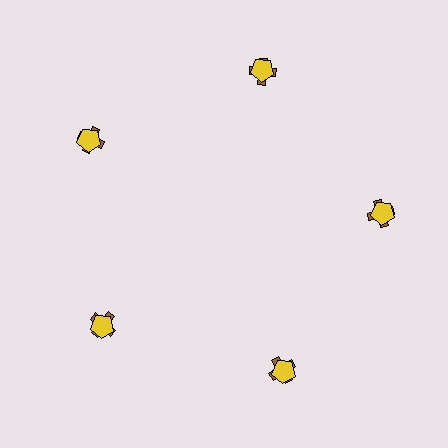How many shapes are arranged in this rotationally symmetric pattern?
There are 10 shapes, arranged in 5 groups of 2.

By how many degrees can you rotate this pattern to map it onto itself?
The pattern maps onto itself every 72 degrees of rotation.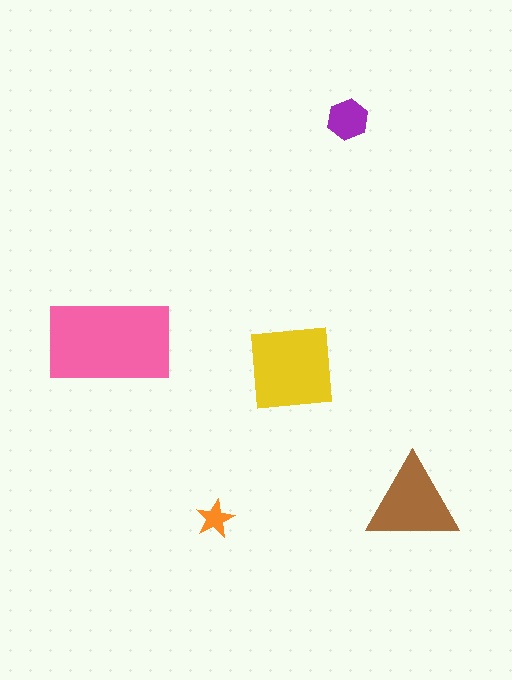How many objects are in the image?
There are 5 objects in the image.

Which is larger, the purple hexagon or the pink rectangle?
The pink rectangle.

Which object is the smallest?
The orange star.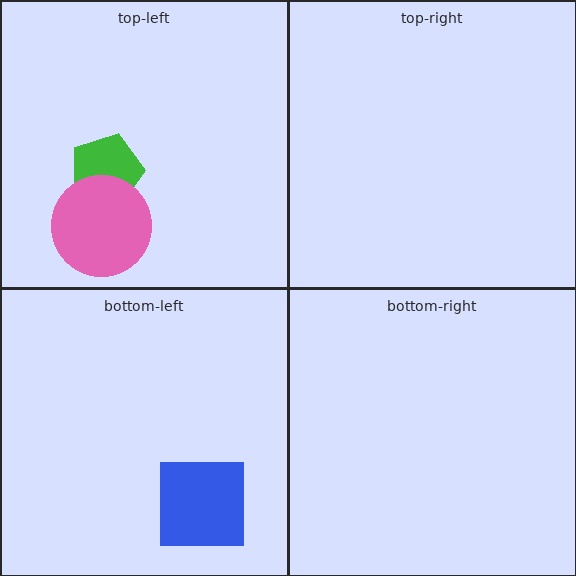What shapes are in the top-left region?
The green pentagon, the pink circle.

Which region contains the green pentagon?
The top-left region.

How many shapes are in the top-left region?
2.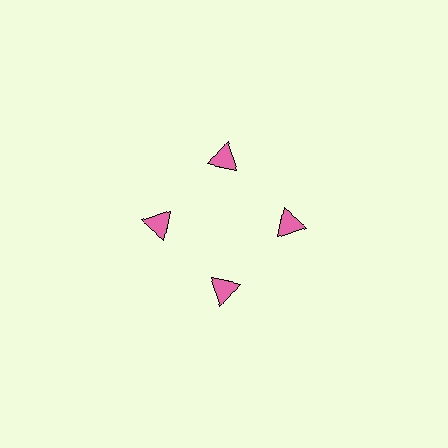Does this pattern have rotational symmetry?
Yes, this pattern has 4-fold rotational symmetry. It looks the same after rotating 90 degrees around the center.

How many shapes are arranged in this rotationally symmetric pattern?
There are 4 shapes, arranged in 4 groups of 1.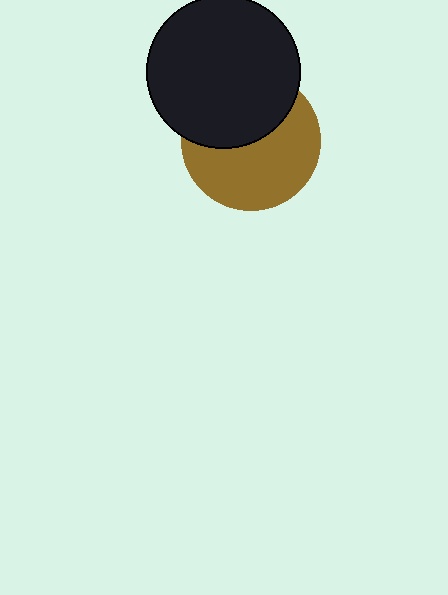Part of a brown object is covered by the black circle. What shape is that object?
It is a circle.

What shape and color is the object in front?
The object in front is a black circle.